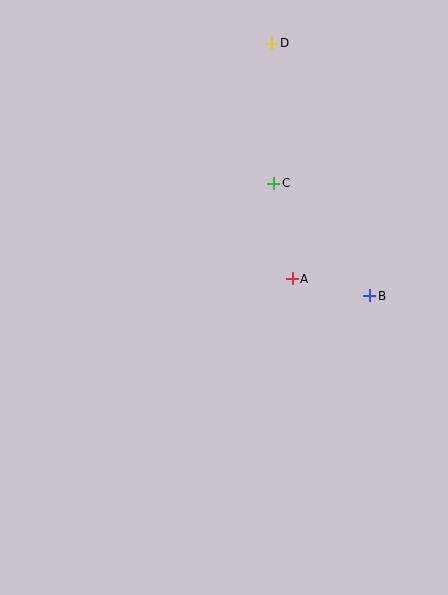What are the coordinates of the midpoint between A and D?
The midpoint between A and D is at (282, 161).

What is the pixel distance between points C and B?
The distance between C and B is 148 pixels.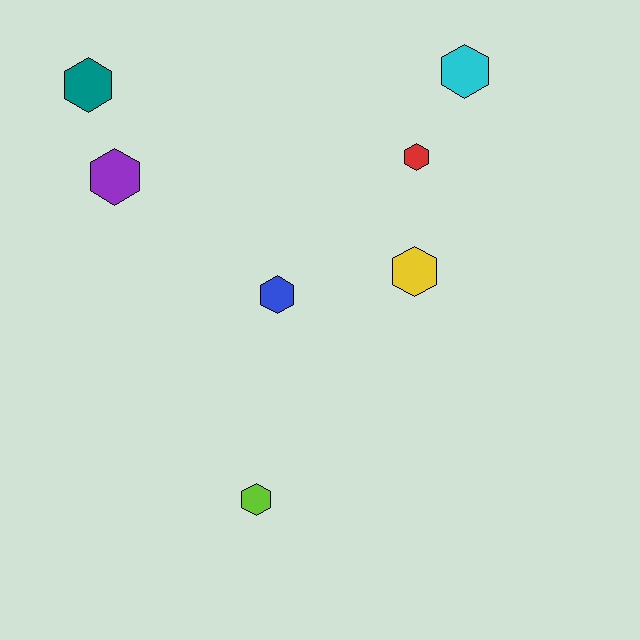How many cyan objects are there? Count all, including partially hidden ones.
There is 1 cyan object.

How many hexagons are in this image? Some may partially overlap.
There are 7 hexagons.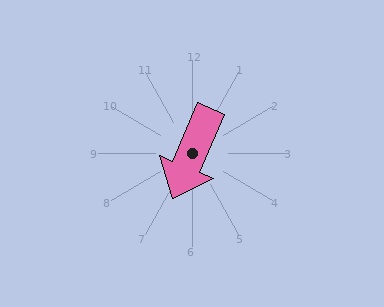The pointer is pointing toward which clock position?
Roughly 7 o'clock.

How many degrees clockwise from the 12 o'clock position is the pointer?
Approximately 203 degrees.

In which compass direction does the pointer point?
Southwest.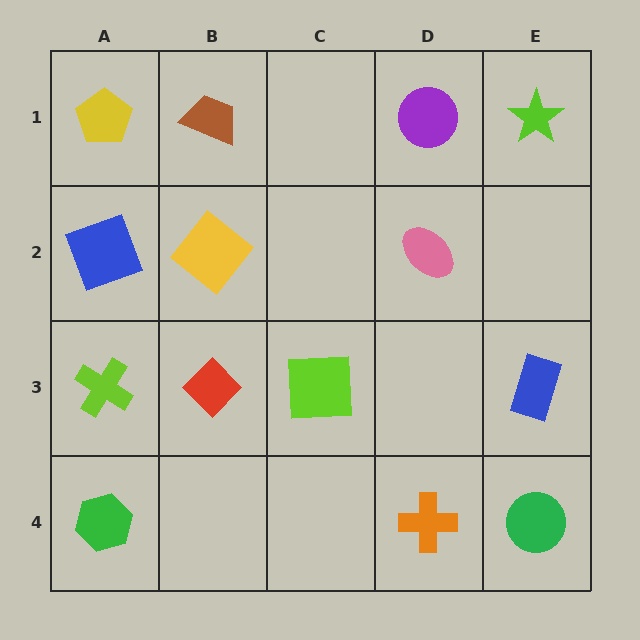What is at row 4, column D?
An orange cross.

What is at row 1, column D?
A purple circle.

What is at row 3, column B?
A red diamond.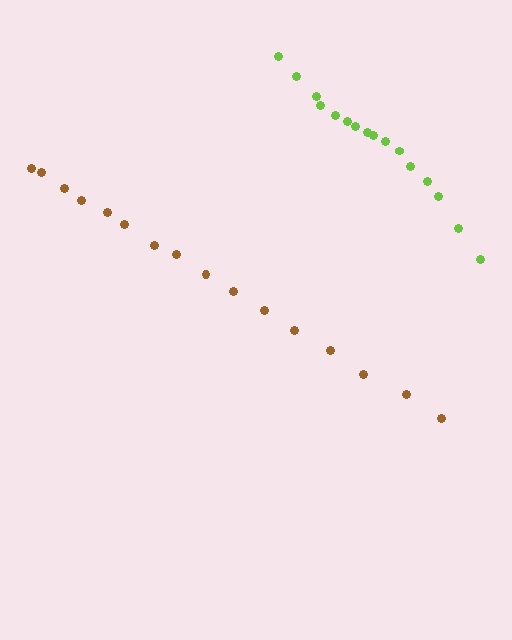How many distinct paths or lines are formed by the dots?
There are 2 distinct paths.